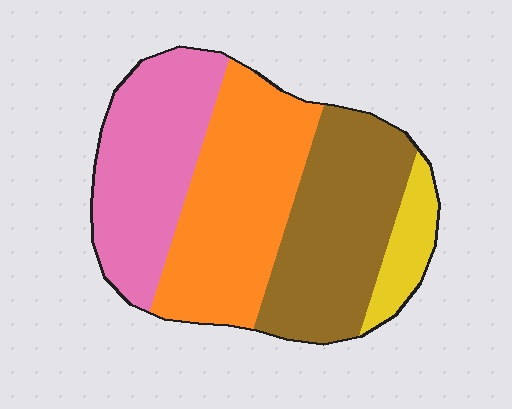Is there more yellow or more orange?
Orange.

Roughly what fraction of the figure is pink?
Pink covers 28% of the figure.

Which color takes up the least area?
Yellow, at roughly 10%.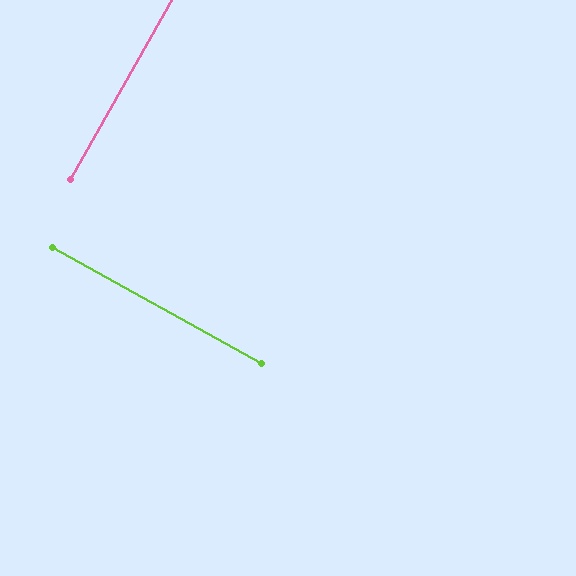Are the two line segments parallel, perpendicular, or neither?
Perpendicular — they meet at approximately 90°.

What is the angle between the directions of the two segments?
Approximately 90 degrees.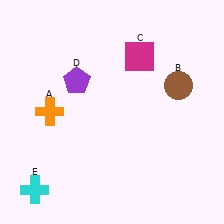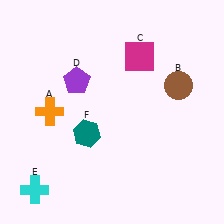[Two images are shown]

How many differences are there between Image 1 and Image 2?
There is 1 difference between the two images.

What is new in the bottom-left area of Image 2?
A teal hexagon (F) was added in the bottom-left area of Image 2.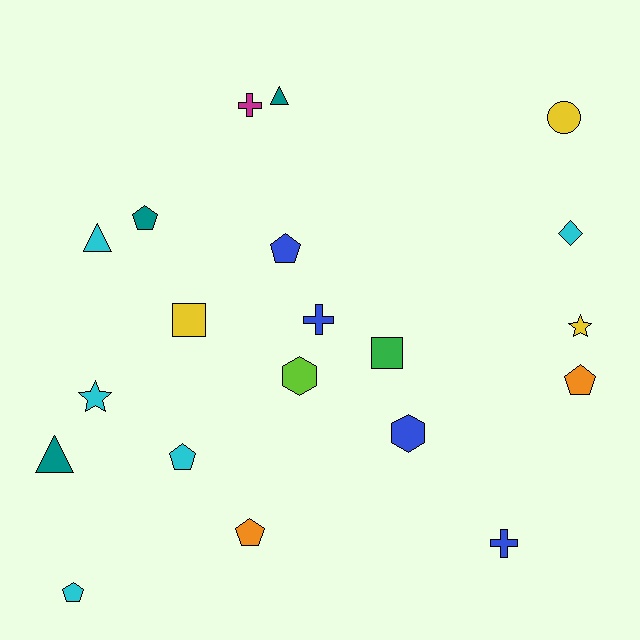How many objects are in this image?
There are 20 objects.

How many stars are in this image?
There are 2 stars.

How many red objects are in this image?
There are no red objects.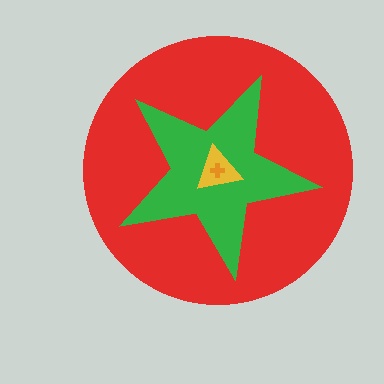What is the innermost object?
The orange cross.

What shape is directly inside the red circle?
The green star.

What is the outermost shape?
The red circle.